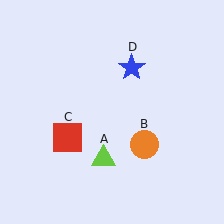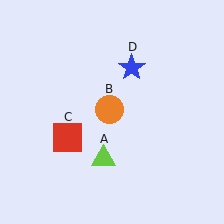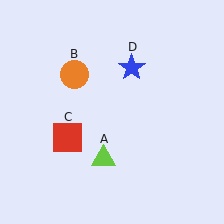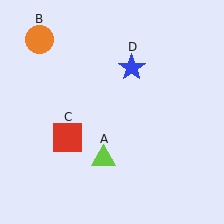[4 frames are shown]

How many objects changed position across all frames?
1 object changed position: orange circle (object B).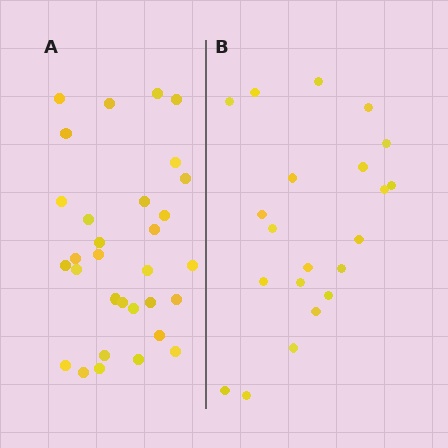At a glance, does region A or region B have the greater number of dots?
Region A (the left region) has more dots.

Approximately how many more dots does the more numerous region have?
Region A has roughly 10 or so more dots than region B.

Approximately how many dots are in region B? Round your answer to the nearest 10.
About 20 dots. (The exact count is 21, which rounds to 20.)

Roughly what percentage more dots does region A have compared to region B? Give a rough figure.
About 50% more.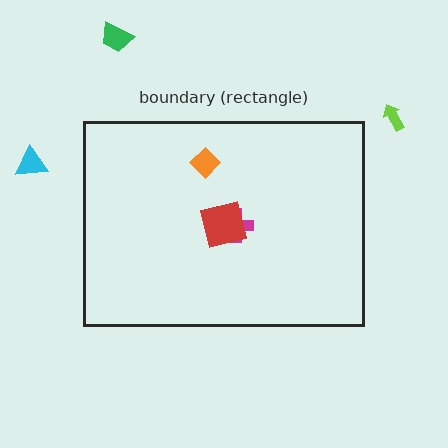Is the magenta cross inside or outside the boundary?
Inside.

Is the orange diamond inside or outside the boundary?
Inside.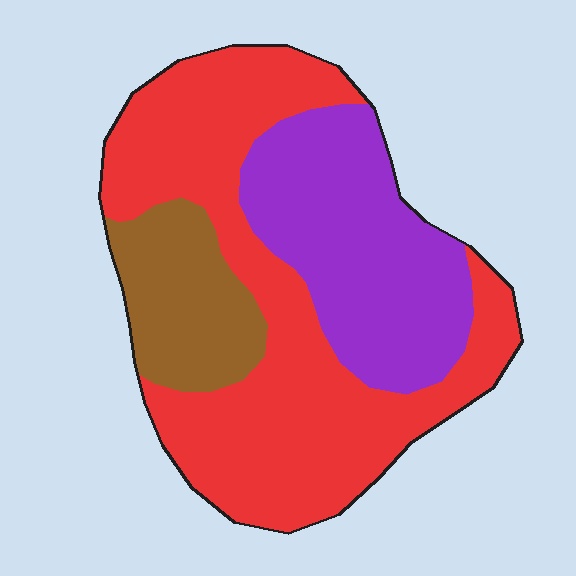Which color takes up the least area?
Brown, at roughly 15%.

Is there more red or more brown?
Red.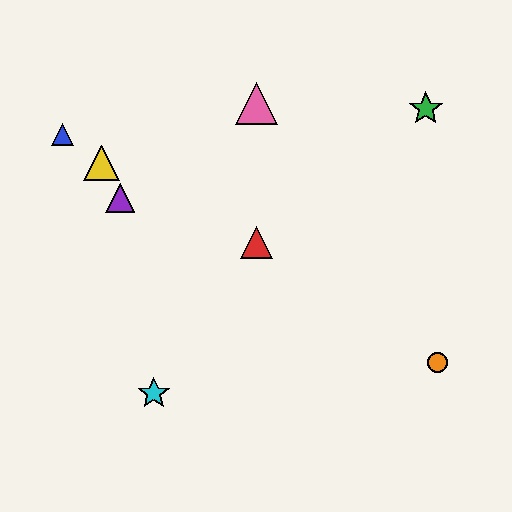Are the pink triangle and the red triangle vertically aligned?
Yes, both are at x≈257.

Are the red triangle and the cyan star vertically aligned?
No, the red triangle is at x≈257 and the cyan star is at x≈154.